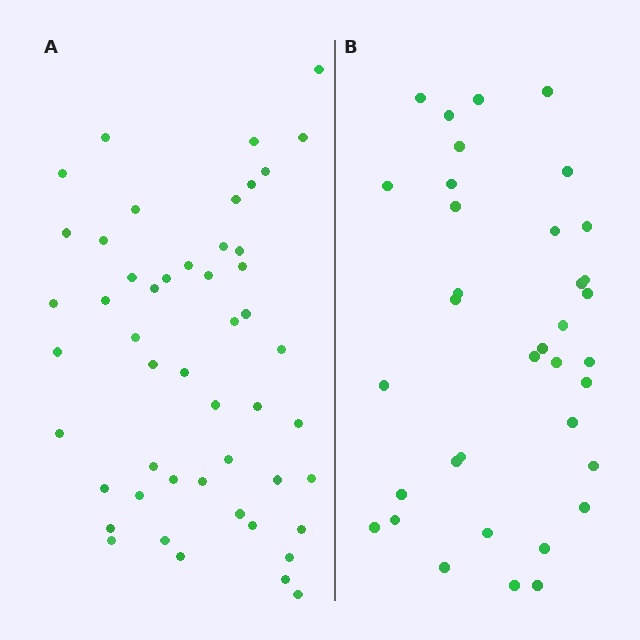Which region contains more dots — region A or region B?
Region A (the left region) has more dots.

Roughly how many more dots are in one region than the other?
Region A has approximately 15 more dots than region B.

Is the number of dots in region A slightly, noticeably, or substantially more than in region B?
Region A has noticeably more, but not dramatically so. The ratio is roughly 1.4 to 1.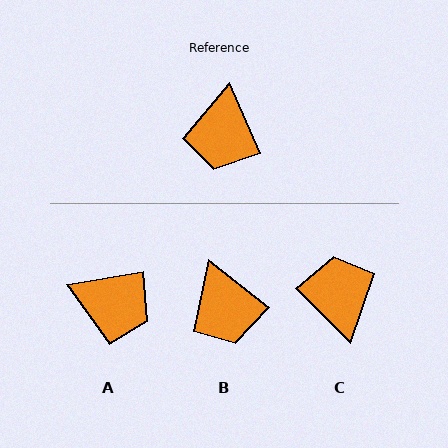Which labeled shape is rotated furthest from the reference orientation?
C, about 158 degrees away.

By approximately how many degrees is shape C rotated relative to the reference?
Approximately 158 degrees clockwise.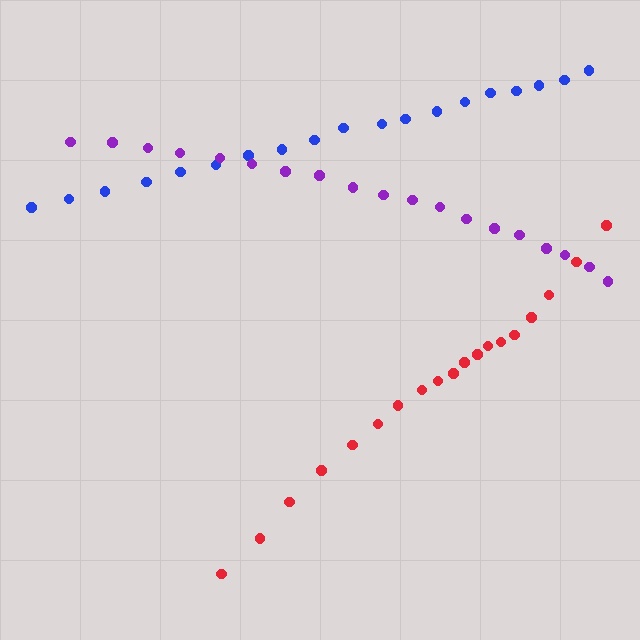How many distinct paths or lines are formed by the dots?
There are 3 distinct paths.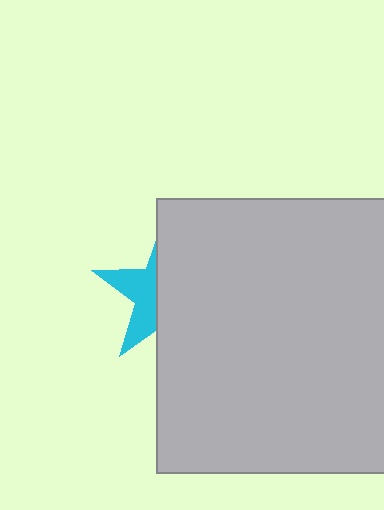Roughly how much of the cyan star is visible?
A small part of it is visible (roughly 37%).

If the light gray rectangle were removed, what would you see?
You would see the complete cyan star.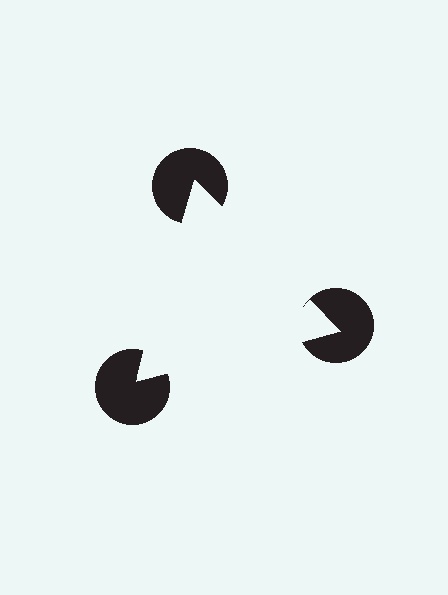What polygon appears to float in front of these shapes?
An illusory triangle — its edges are inferred from the aligned wedge cuts in the pac-man discs, not physically drawn.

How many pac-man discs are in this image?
There are 3 — one at each vertex of the illusory triangle.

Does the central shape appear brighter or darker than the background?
It typically appears slightly brighter than the background, even though no actual brightness change is drawn.